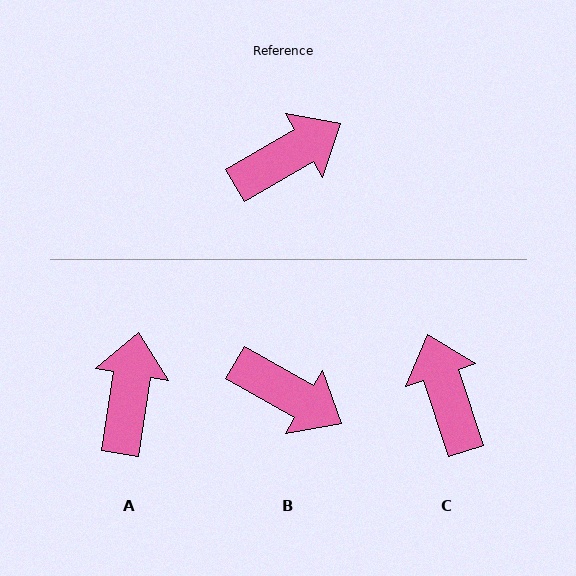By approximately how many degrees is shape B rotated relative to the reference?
Approximately 60 degrees clockwise.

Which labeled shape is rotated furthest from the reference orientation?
C, about 78 degrees away.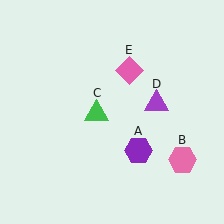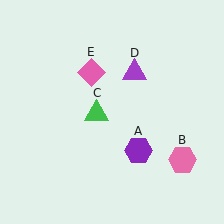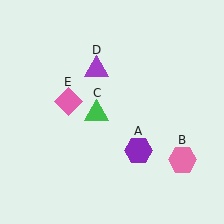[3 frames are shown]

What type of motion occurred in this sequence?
The purple triangle (object D), pink diamond (object E) rotated counterclockwise around the center of the scene.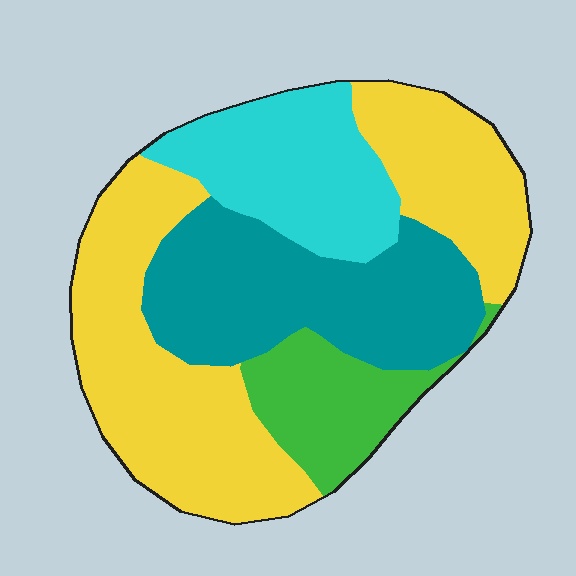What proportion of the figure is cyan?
Cyan takes up about one sixth (1/6) of the figure.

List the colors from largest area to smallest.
From largest to smallest: yellow, teal, cyan, green.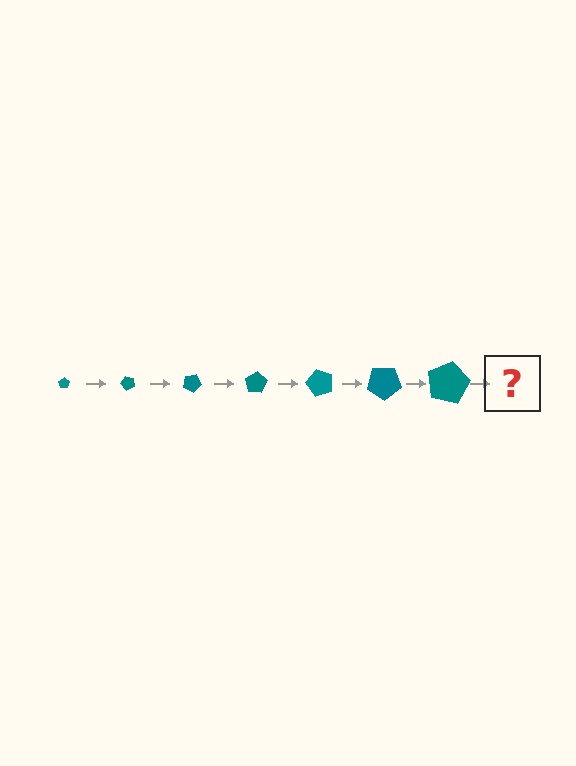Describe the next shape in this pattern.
It should be a pentagon, larger than the previous one and rotated 350 degrees from the start.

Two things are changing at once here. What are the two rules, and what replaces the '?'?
The two rules are that the pentagon grows larger each step and it rotates 50 degrees each step. The '?' should be a pentagon, larger than the previous one and rotated 350 degrees from the start.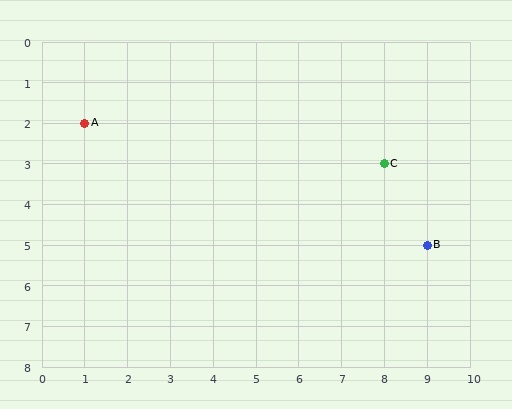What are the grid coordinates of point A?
Point A is at grid coordinates (1, 2).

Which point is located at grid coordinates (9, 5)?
Point B is at (9, 5).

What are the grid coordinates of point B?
Point B is at grid coordinates (9, 5).